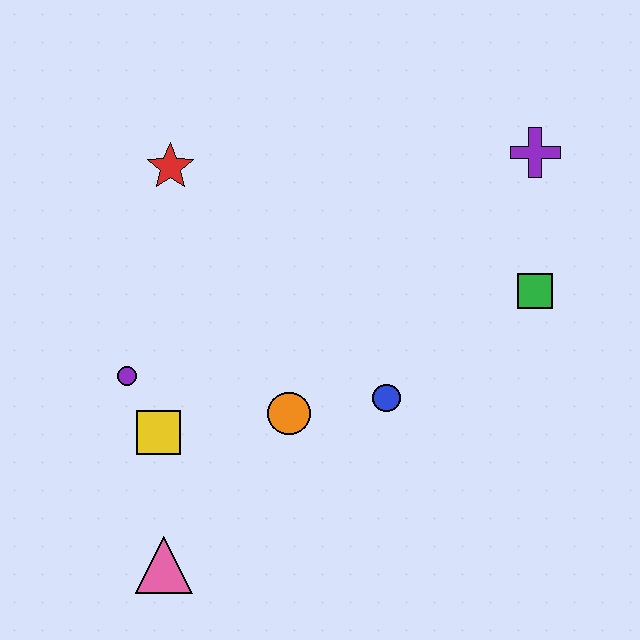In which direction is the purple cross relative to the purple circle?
The purple cross is to the right of the purple circle.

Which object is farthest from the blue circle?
The red star is farthest from the blue circle.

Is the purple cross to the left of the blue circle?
No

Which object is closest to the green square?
The purple cross is closest to the green square.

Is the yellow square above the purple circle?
No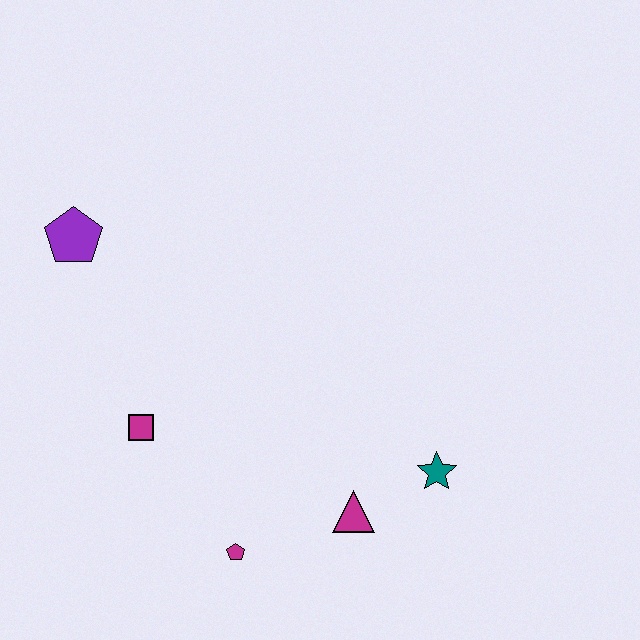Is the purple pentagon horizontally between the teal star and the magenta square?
No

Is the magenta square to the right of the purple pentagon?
Yes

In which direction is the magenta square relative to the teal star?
The magenta square is to the left of the teal star.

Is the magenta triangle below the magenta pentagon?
No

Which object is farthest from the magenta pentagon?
The purple pentagon is farthest from the magenta pentagon.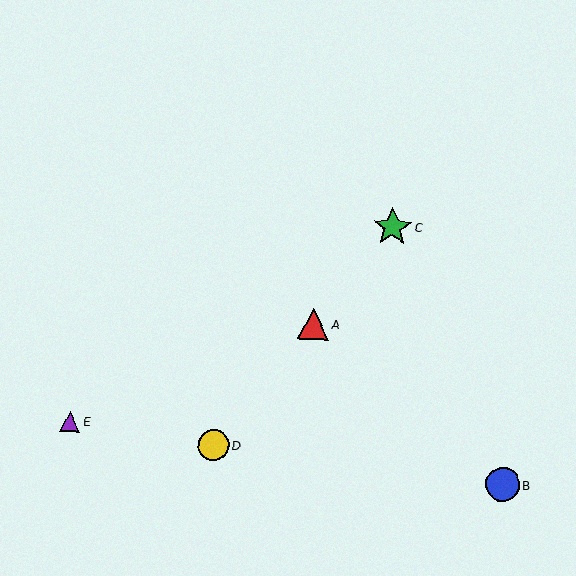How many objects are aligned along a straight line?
3 objects (A, C, D) are aligned along a straight line.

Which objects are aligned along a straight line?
Objects A, C, D are aligned along a straight line.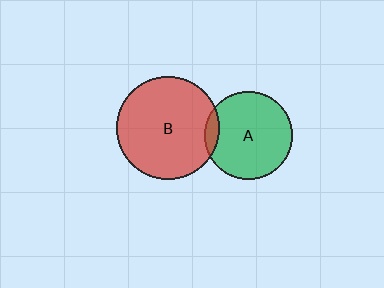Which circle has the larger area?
Circle B (red).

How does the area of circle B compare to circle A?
Approximately 1.4 times.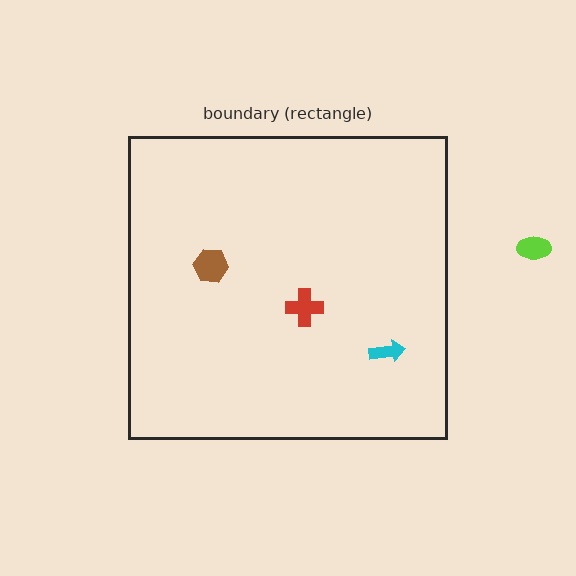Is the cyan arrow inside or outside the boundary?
Inside.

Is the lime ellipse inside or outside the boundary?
Outside.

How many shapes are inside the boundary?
3 inside, 1 outside.